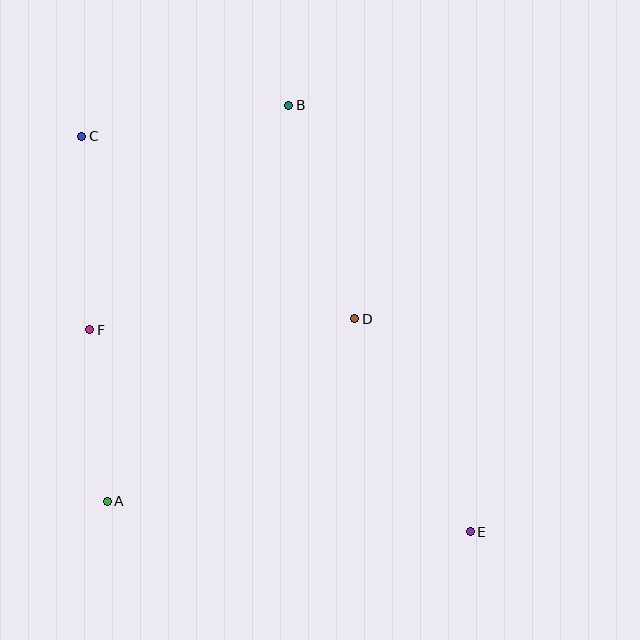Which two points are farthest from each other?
Points C and E are farthest from each other.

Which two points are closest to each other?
Points A and F are closest to each other.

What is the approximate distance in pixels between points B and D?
The distance between B and D is approximately 224 pixels.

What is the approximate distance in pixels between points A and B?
The distance between A and B is approximately 436 pixels.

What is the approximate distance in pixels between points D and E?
The distance between D and E is approximately 242 pixels.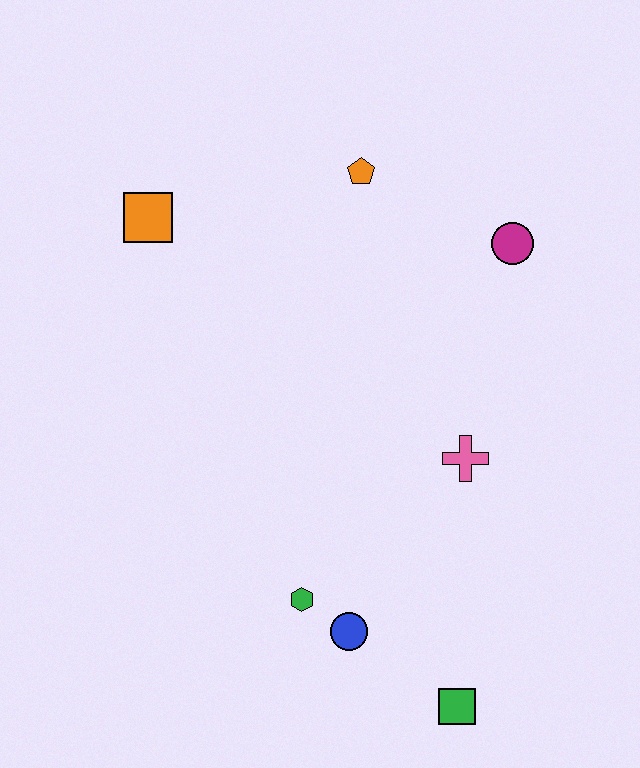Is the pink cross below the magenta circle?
Yes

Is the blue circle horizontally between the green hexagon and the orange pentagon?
Yes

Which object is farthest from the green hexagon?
The orange pentagon is farthest from the green hexagon.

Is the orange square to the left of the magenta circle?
Yes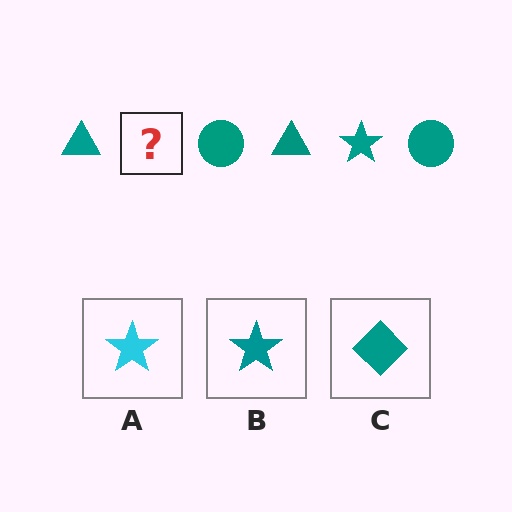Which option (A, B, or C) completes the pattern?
B.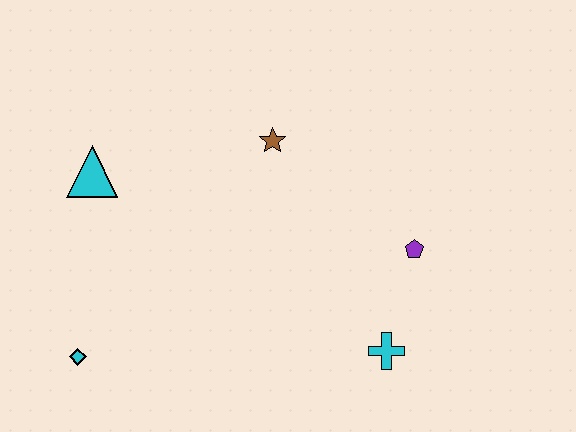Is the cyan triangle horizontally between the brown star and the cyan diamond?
Yes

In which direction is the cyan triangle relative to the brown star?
The cyan triangle is to the left of the brown star.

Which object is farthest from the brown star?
The cyan diamond is farthest from the brown star.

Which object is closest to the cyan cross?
The purple pentagon is closest to the cyan cross.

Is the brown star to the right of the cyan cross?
No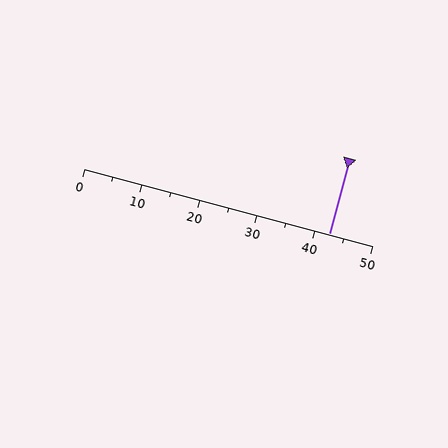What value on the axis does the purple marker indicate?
The marker indicates approximately 42.5.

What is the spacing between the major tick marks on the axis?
The major ticks are spaced 10 apart.